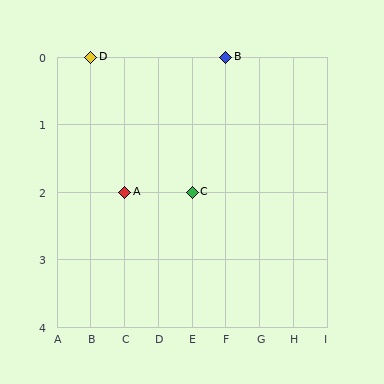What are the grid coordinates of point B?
Point B is at grid coordinates (F, 0).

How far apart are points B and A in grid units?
Points B and A are 3 columns and 2 rows apart (about 3.6 grid units diagonally).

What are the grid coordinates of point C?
Point C is at grid coordinates (E, 2).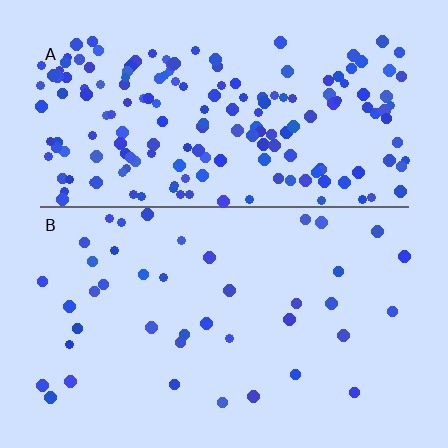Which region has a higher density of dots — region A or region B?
A (the top).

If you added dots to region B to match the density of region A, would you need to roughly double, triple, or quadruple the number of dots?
Approximately quadruple.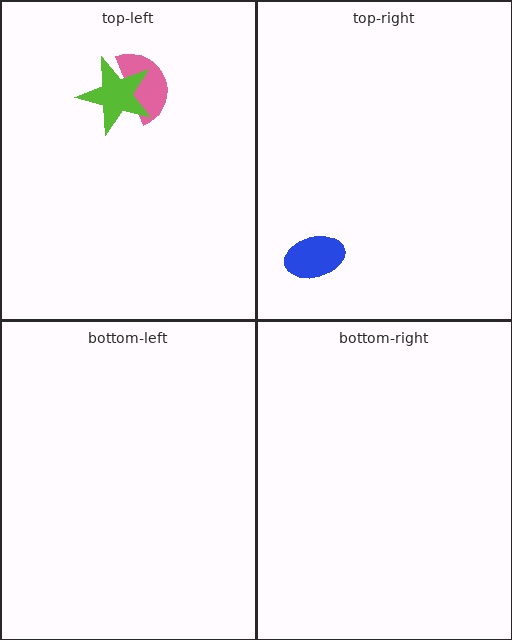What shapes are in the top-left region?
The pink semicircle, the lime star.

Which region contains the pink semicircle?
The top-left region.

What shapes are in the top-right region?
The blue ellipse.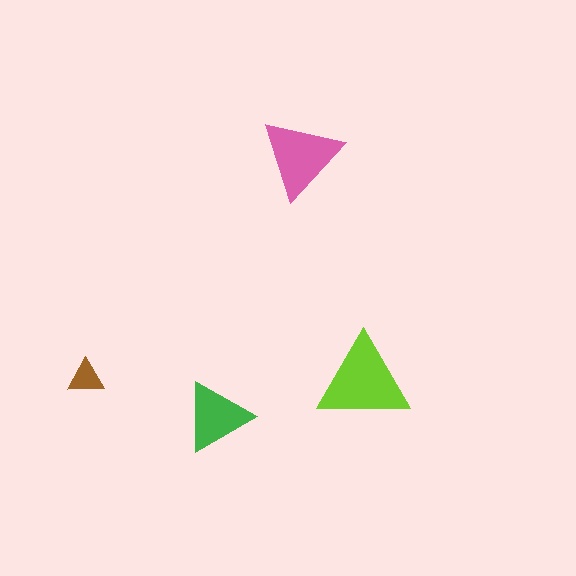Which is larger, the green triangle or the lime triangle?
The lime one.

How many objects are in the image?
There are 4 objects in the image.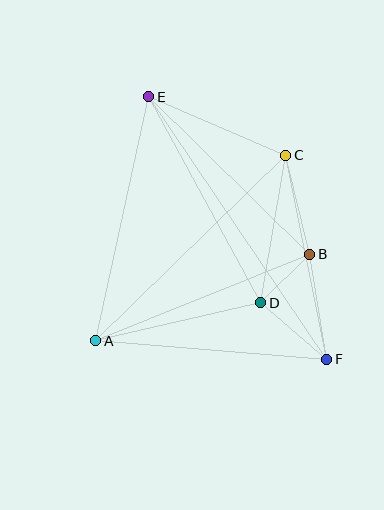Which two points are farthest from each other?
Points E and F are farthest from each other.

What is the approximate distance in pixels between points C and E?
The distance between C and E is approximately 149 pixels.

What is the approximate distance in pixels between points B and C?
The distance between B and C is approximately 102 pixels.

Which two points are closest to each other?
Points B and D are closest to each other.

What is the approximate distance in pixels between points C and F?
The distance between C and F is approximately 208 pixels.